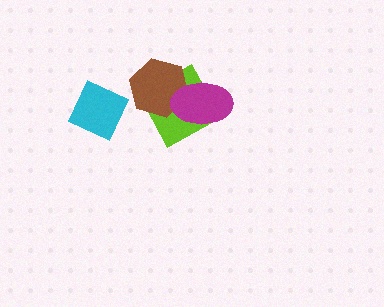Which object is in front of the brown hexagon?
The magenta ellipse is in front of the brown hexagon.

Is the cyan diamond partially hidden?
No, no other shape covers it.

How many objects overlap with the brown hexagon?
2 objects overlap with the brown hexagon.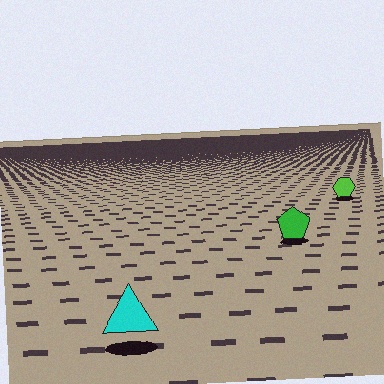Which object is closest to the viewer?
The cyan triangle is closest. The texture marks near it are larger and more spread out.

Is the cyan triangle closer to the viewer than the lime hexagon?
Yes. The cyan triangle is closer — you can tell from the texture gradient: the ground texture is coarser near it.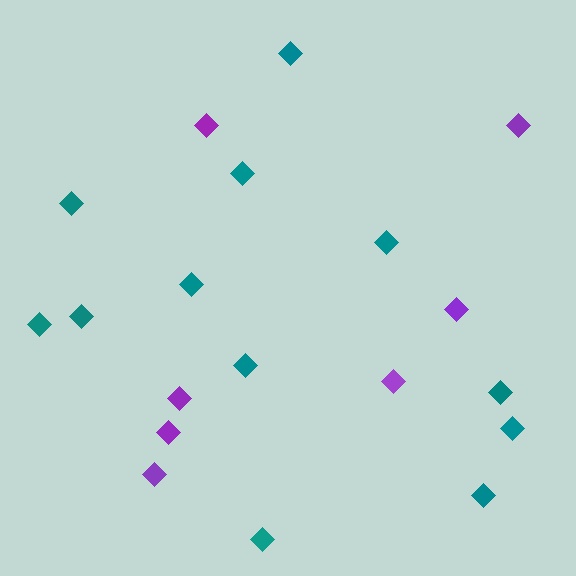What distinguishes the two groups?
There are 2 groups: one group of purple diamonds (7) and one group of teal diamonds (12).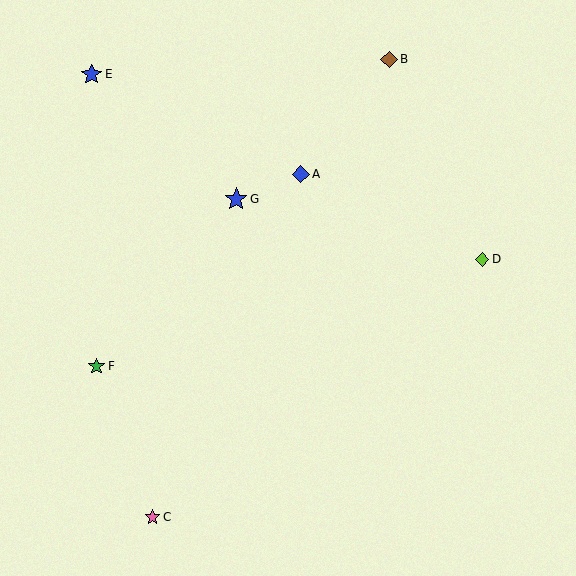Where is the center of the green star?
The center of the green star is at (96, 366).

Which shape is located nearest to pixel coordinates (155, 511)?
The pink star (labeled C) at (153, 517) is nearest to that location.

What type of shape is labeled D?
Shape D is a lime diamond.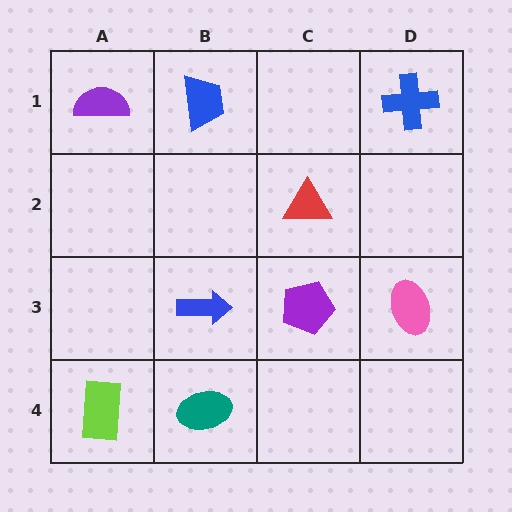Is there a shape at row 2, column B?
No, that cell is empty.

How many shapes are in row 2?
1 shape.